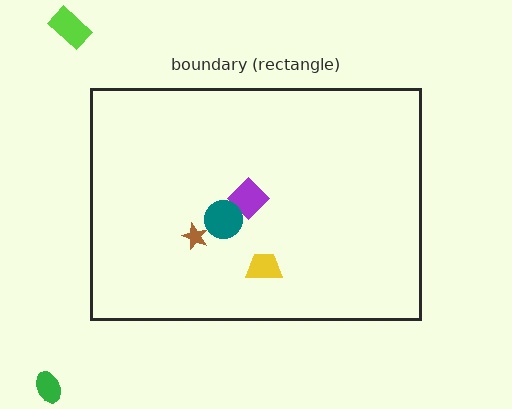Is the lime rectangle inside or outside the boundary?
Outside.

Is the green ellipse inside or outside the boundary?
Outside.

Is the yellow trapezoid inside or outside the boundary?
Inside.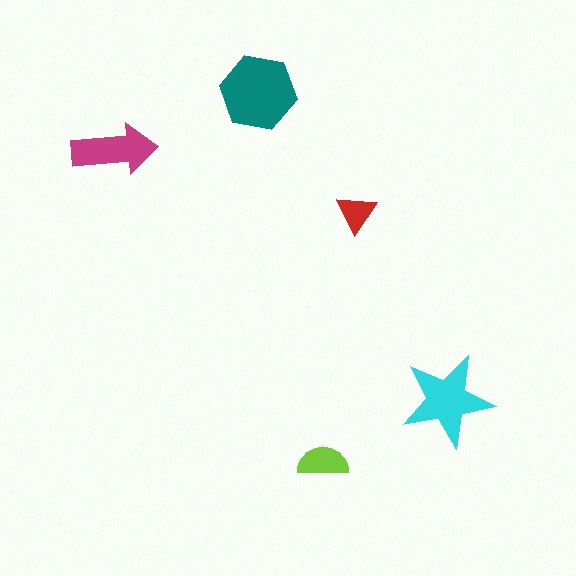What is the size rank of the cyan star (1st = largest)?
2nd.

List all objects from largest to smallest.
The teal hexagon, the cyan star, the magenta arrow, the lime semicircle, the red triangle.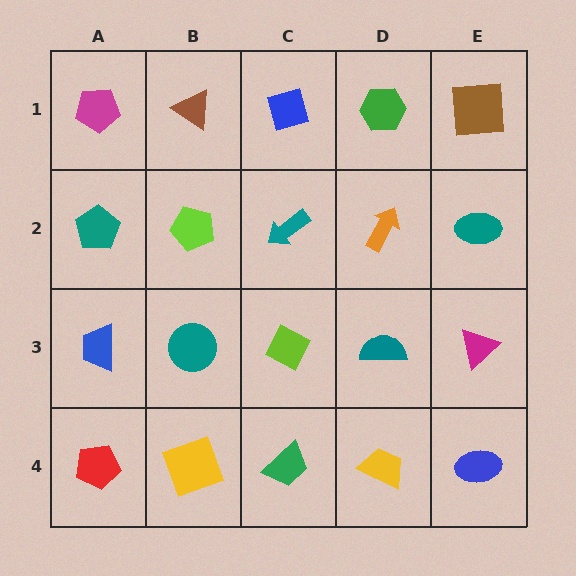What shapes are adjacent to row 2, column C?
A blue diamond (row 1, column C), a lime diamond (row 3, column C), a lime pentagon (row 2, column B), an orange arrow (row 2, column D).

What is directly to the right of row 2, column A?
A lime pentagon.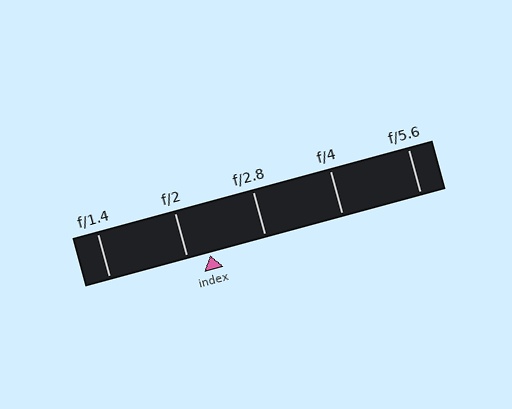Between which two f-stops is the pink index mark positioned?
The index mark is between f/2 and f/2.8.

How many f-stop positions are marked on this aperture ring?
There are 5 f-stop positions marked.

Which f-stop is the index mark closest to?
The index mark is closest to f/2.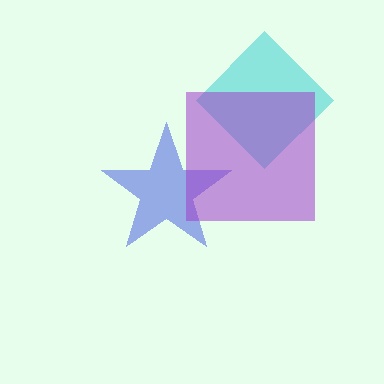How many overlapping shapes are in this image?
There are 3 overlapping shapes in the image.